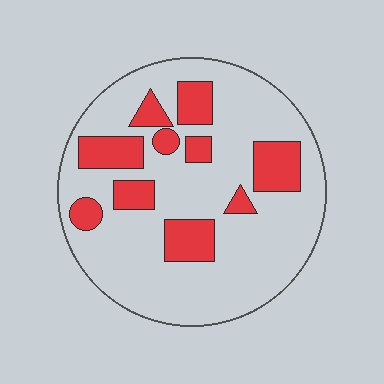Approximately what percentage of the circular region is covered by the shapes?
Approximately 25%.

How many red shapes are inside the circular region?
10.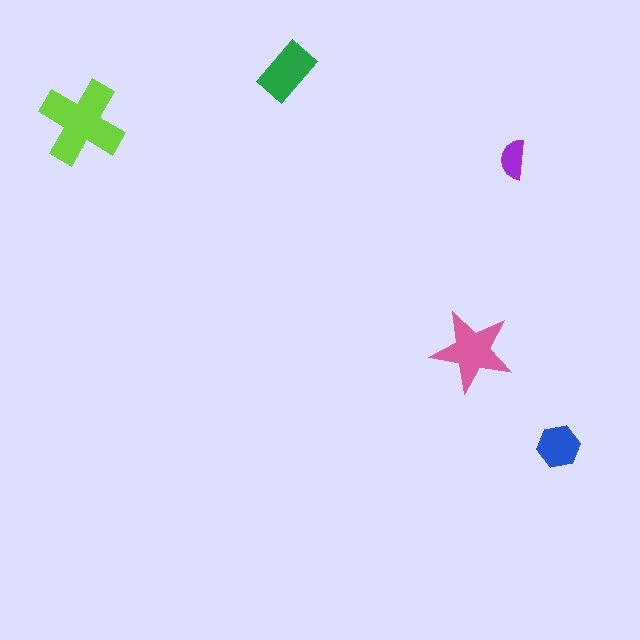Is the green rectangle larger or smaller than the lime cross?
Smaller.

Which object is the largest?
The lime cross.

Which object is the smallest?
The purple semicircle.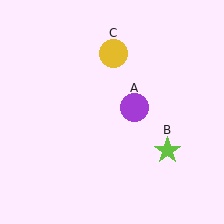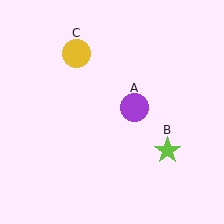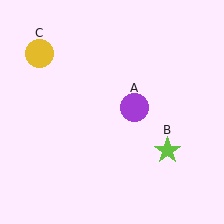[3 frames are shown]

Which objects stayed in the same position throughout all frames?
Purple circle (object A) and lime star (object B) remained stationary.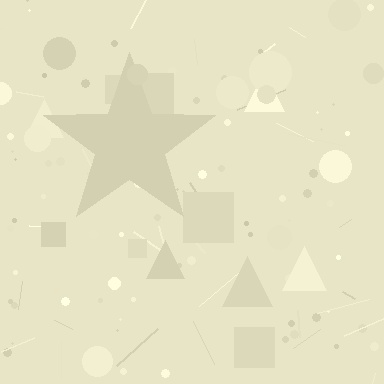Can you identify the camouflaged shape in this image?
The camouflaged shape is a star.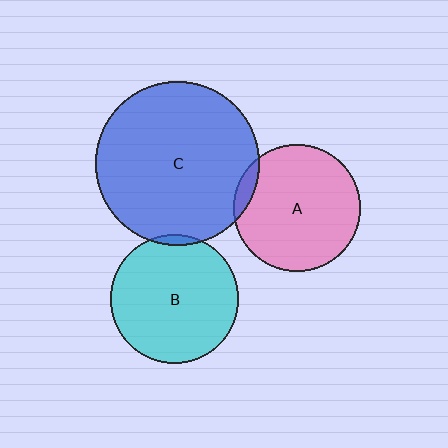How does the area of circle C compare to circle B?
Approximately 1.6 times.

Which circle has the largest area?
Circle C (blue).